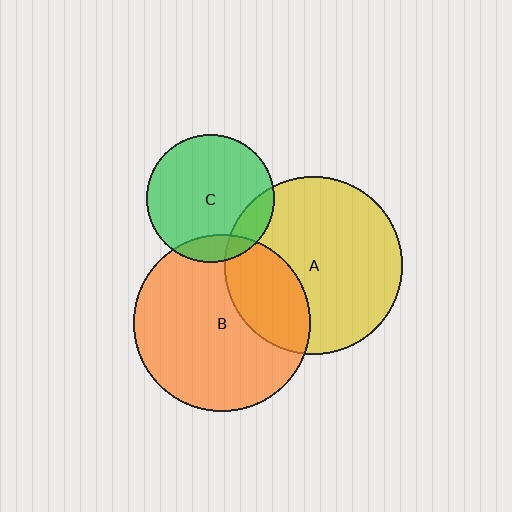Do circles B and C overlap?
Yes.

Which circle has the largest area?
Circle A (yellow).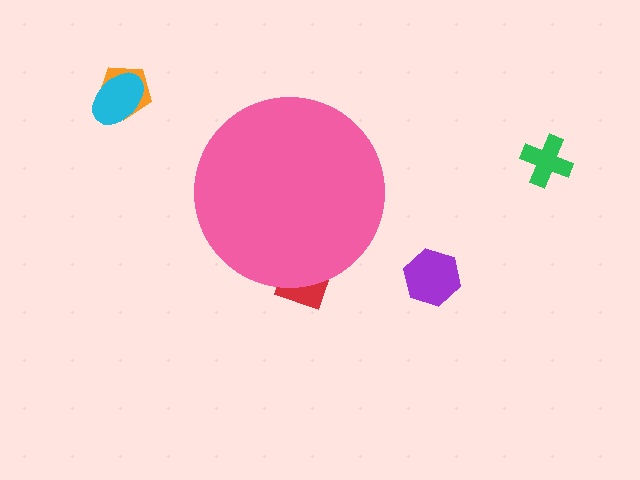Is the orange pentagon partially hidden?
No, the orange pentagon is fully visible.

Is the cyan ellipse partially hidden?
No, the cyan ellipse is fully visible.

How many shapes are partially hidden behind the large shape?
1 shape is partially hidden.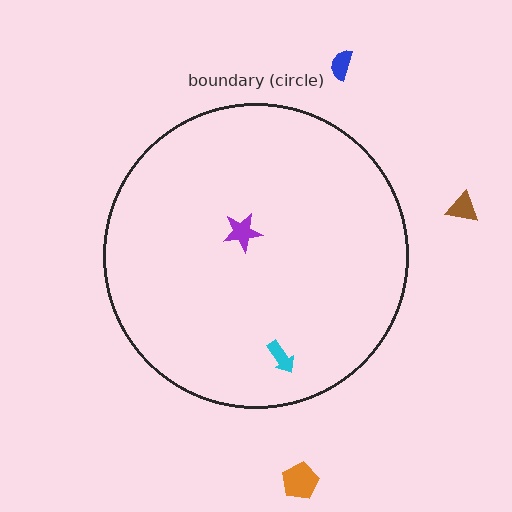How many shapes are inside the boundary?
2 inside, 3 outside.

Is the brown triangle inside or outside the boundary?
Outside.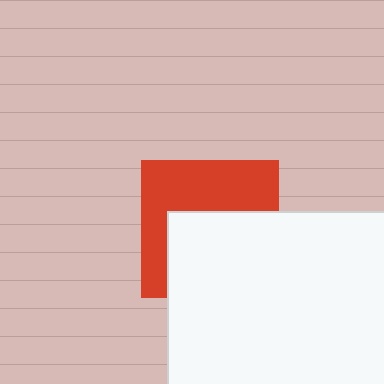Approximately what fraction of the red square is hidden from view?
Roughly 51% of the red square is hidden behind the white rectangle.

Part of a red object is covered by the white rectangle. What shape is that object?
It is a square.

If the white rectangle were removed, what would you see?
You would see the complete red square.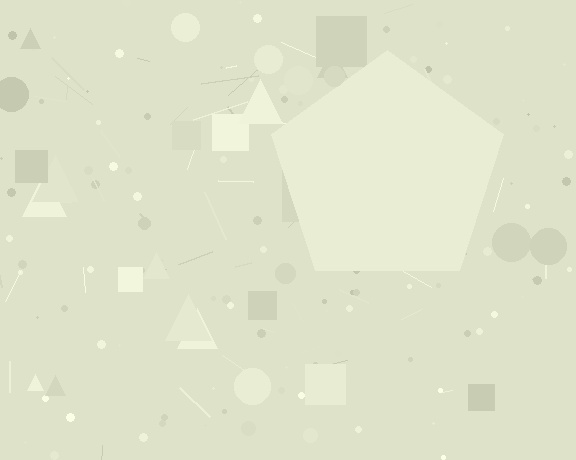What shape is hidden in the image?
A pentagon is hidden in the image.